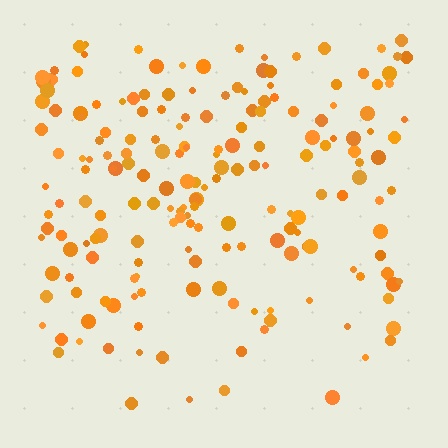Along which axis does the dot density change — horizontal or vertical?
Vertical.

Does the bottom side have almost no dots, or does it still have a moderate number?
Still a moderate number, just noticeably fewer than the top.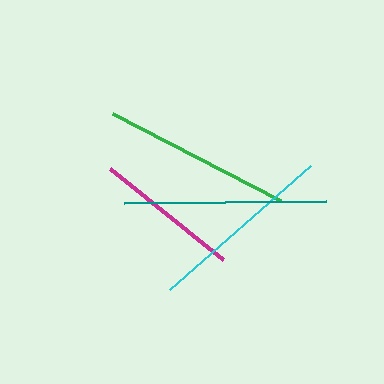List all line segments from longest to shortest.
From longest to shortest: teal, green, cyan, magenta.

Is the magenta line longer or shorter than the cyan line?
The cyan line is longer than the magenta line.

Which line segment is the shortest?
The magenta line is the shortest at approximately 145 pixels.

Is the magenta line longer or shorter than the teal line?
The teal line is longer than the magenta line.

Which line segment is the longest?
The teal line is the longest at approximately 202 pixels.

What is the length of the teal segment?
The teal segment is approximately 202 pixels long.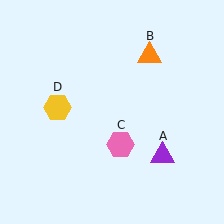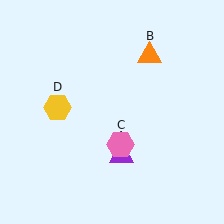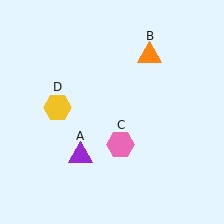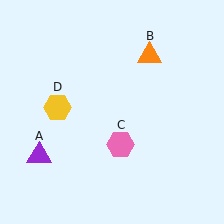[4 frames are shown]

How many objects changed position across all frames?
1 object changed position: purple triangle (object A).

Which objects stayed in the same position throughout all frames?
Orange triangle (object B) and pink hexagon (object C) and yellow hexagon (object D) remained stationary.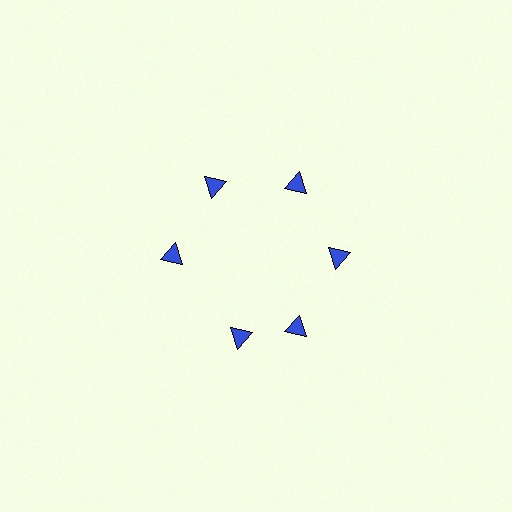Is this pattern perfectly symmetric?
No. The 6 blue triangles are arranged in a ring, but one element near the 7 o'clock position is rotated out of alignment along the ring, breaking the 6-fold rotational symmetry.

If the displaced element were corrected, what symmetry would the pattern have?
It would have 6-fold rotational symmetry — the pattern would map onto itself every 60 degrees.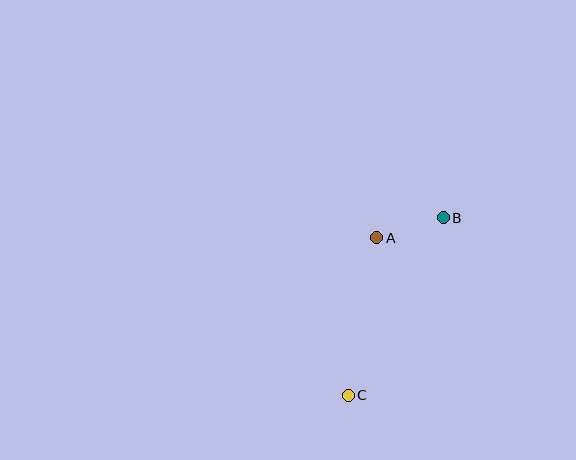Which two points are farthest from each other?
Points B and C are farthest from each other.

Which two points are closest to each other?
Points A and B are closest to each other.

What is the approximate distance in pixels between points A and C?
The distance between A and C is approximately 160 pixels.